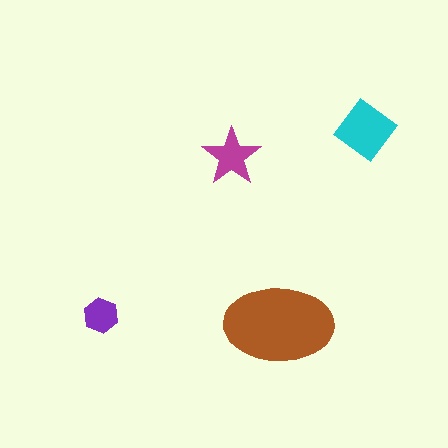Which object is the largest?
The brown ellipse.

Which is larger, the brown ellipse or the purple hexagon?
The brown ellipse.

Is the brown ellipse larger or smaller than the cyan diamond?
Larger.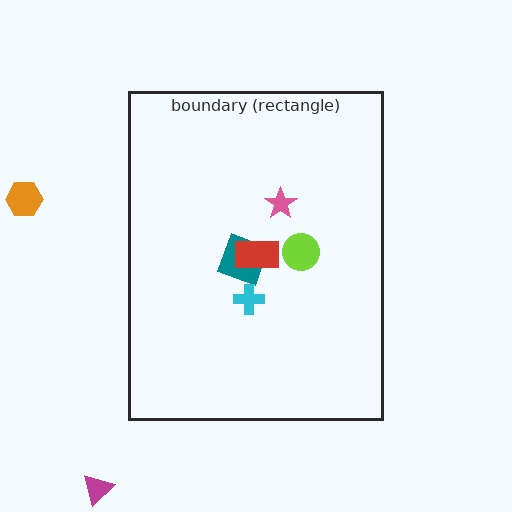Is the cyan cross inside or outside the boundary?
Inside.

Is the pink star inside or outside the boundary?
Inside.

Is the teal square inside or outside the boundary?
Inside.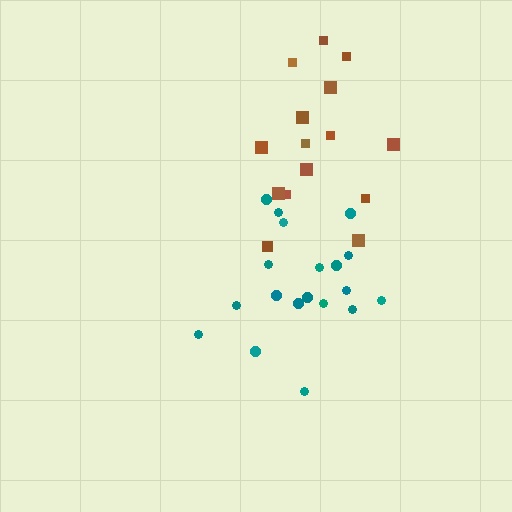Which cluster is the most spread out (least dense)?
Brown.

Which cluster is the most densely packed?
Teal.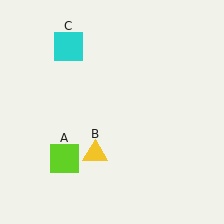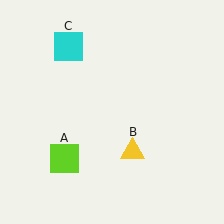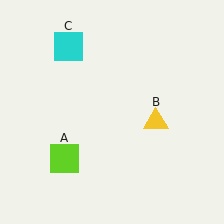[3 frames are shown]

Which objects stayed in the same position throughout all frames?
Lime square (object A) and cyan square (object C) remained stationary.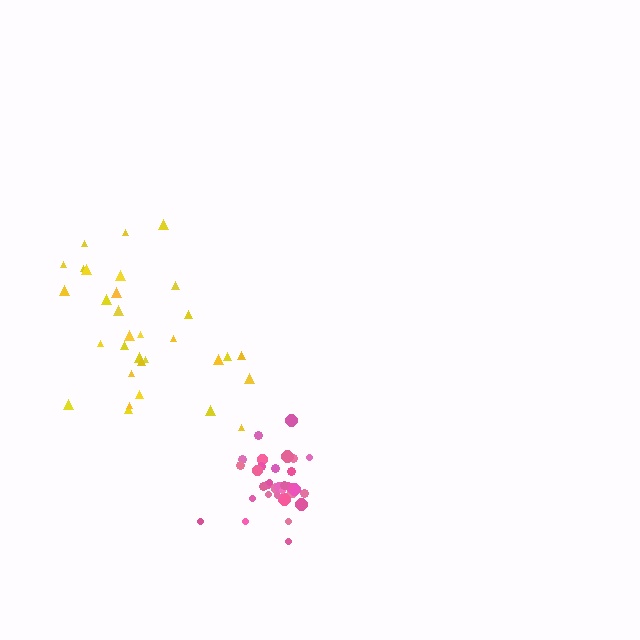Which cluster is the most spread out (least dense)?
Yellow.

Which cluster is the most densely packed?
Pink.